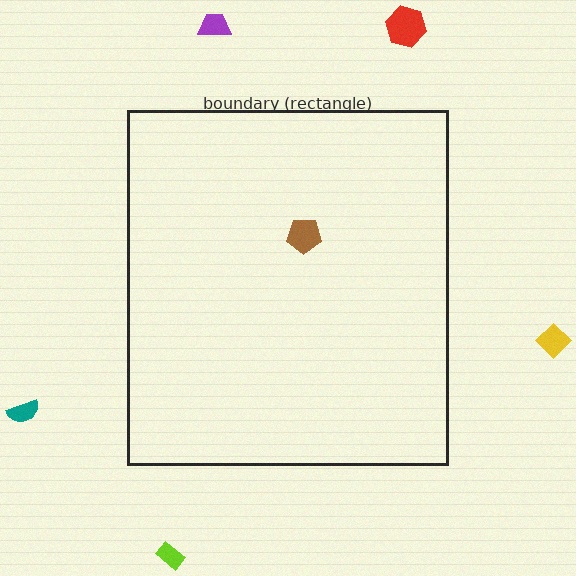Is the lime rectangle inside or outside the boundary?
Outside.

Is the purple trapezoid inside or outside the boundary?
Outside.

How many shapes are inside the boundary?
1 inside, 5 outside.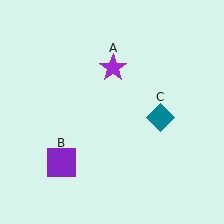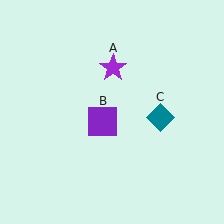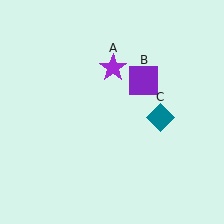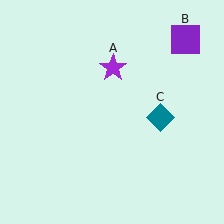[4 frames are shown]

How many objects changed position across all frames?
1 object changed position: purple square (object B).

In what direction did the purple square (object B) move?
The purple square (object B) moved up and to the right.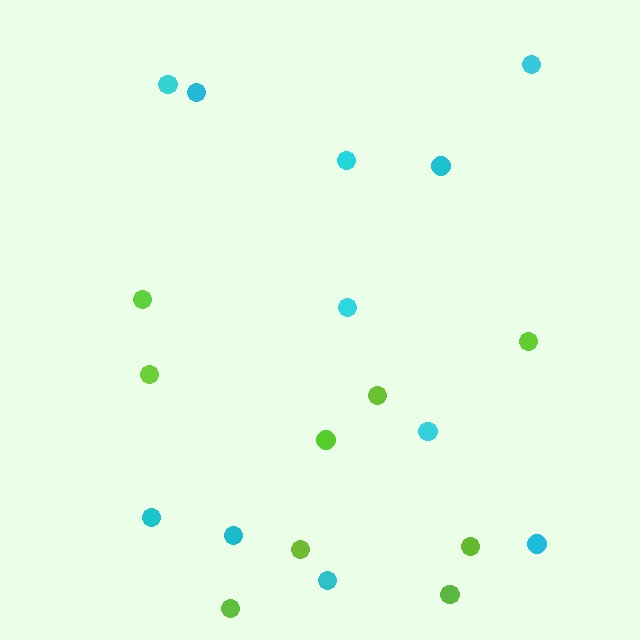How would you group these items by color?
There are 2 groups: one group of cyan circles (11) and one group of lime circles (9).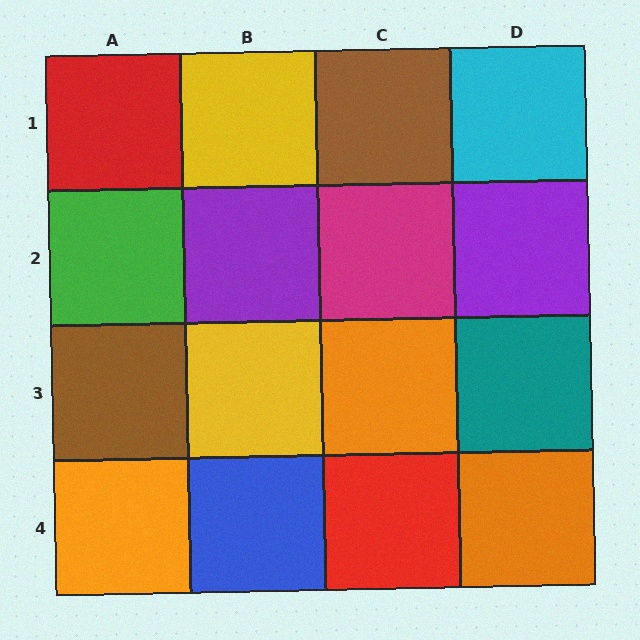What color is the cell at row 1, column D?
Cyan.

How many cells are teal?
1 cell is teal.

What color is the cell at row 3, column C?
Orange.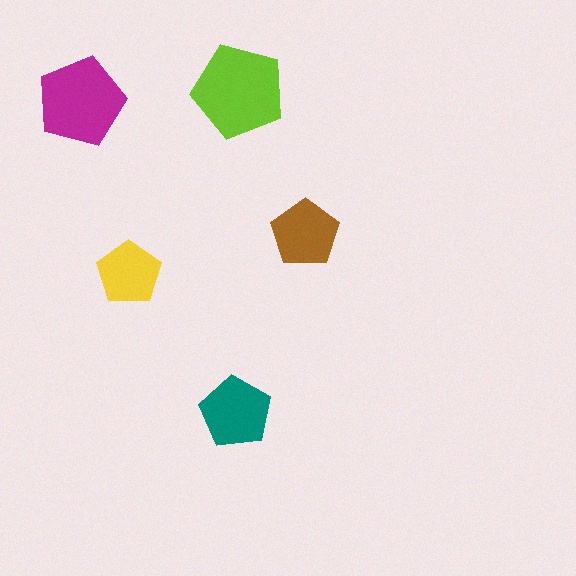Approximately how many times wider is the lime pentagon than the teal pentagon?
About 1.5 times wider.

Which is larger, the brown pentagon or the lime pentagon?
The lime one.